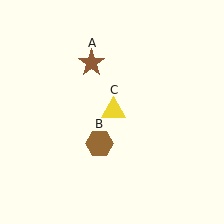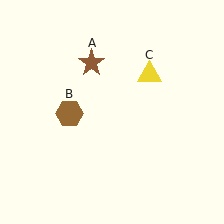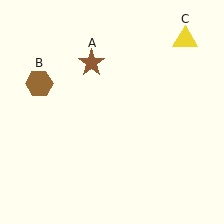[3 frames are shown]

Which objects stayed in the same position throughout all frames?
Brown star (object A) remained stationary.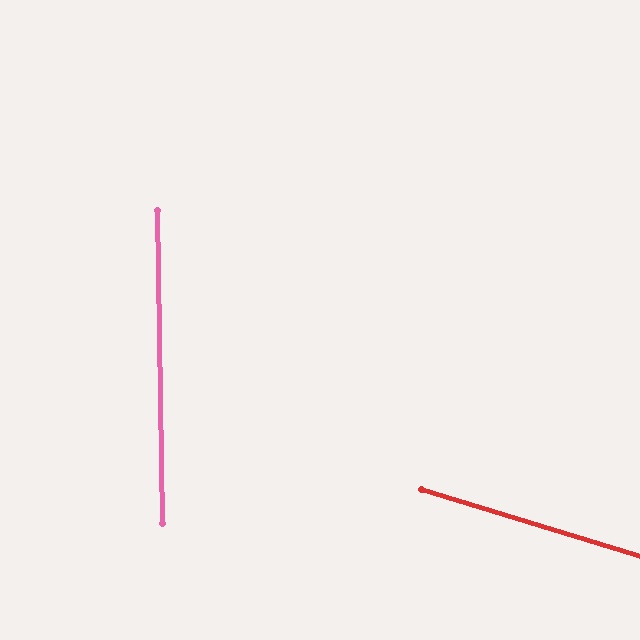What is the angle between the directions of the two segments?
Approximately 72 degrees.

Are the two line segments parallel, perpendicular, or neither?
Neither parallel nor perpendicular — they differ by about 72°.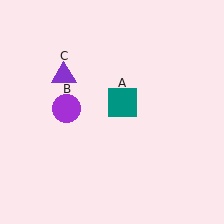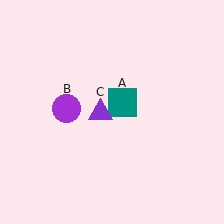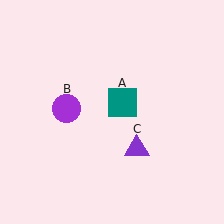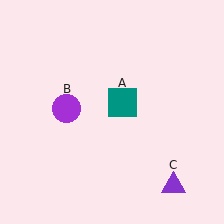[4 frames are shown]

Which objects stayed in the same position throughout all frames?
Teal square (object A) and purple circle (object B) remained stationary.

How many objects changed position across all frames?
1 object changed position: purple triangle (object C).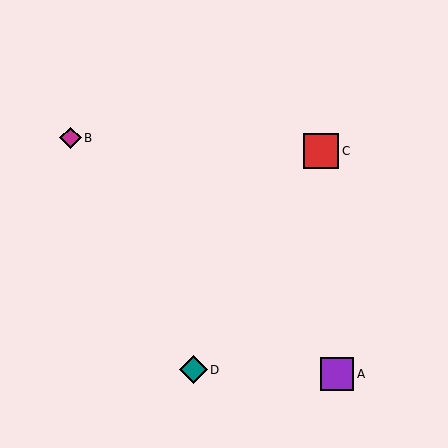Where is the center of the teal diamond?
The center of the teal diamond is at (193, 370).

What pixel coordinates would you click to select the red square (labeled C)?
Click at (321, 151) to select the red square C.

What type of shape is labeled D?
Shape D is a teal diamond.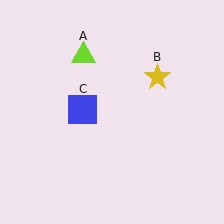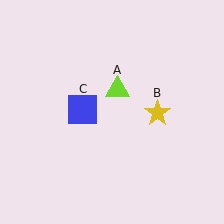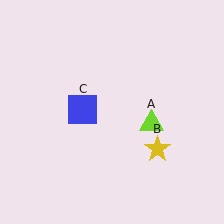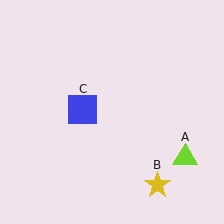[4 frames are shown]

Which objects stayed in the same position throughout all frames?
Blue square (object C) remained stationary.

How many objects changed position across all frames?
2 objects changed position: lime triangle (object A), yellow star (object B).